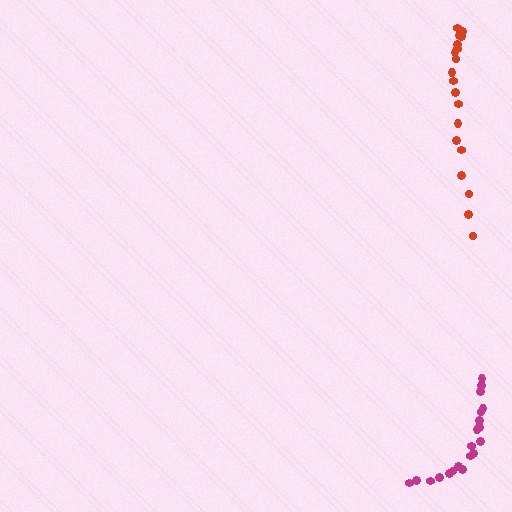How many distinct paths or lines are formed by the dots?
There are 2 distinct paths.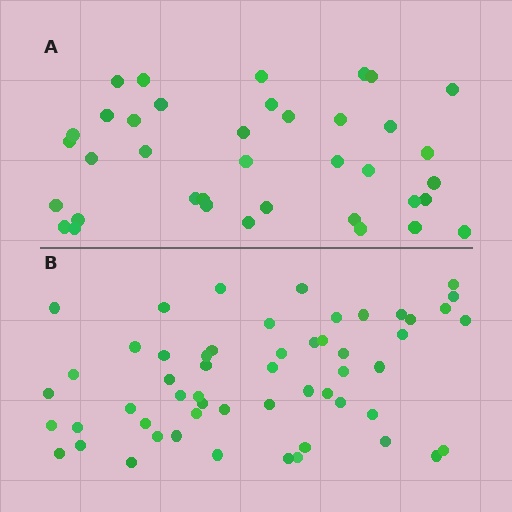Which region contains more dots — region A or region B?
Region B (the bottom region) has more dots.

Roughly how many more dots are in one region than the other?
Region B has approximately 15 more dots than region A.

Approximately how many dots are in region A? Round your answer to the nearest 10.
About 40 dots. (The exact count is 38, which rounds to 40.)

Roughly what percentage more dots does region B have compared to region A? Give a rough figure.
About 45% more.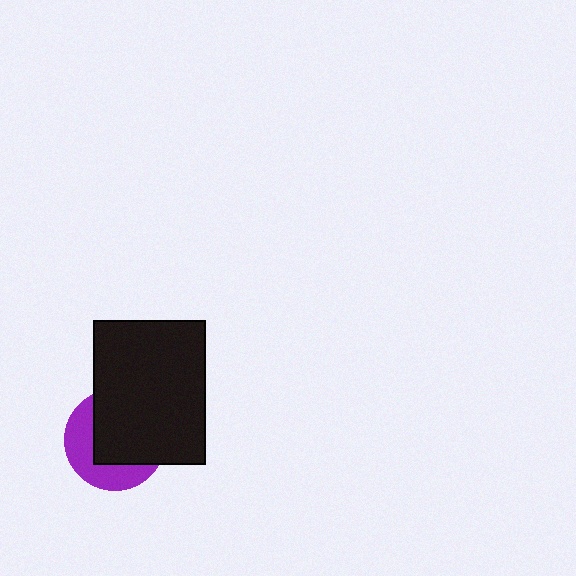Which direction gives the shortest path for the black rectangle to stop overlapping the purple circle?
Moving toward the upper-right gives the shortest separation.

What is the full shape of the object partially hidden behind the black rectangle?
The partially hidden object is a purple circle.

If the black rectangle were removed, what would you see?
You would see the complete purple circle.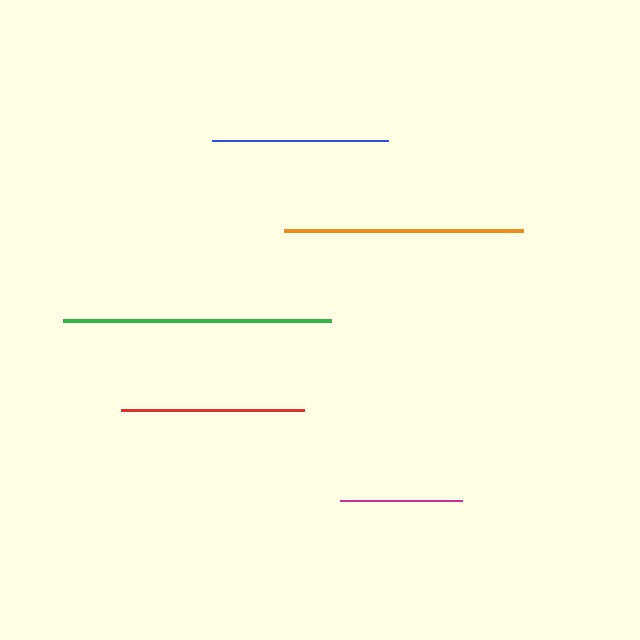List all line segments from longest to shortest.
From longest to shortest: green, orange, red, blue, magenta.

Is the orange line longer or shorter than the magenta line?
The orange line is longer than the magenta line.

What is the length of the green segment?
The green segment is approximately 269 pixels long.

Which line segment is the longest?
The green line is the longest at approximately 269 pixels.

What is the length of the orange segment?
The orange segment is approximately 240 pixels long.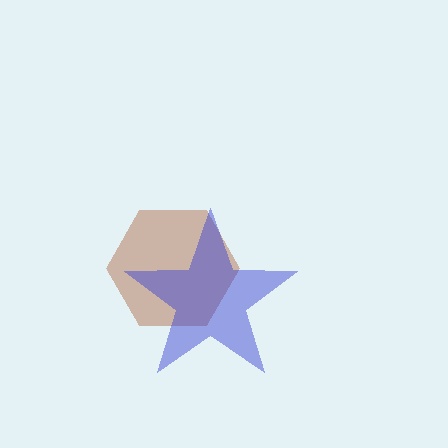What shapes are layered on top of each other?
The layered shapes are: a brown hexagon, a blue star.